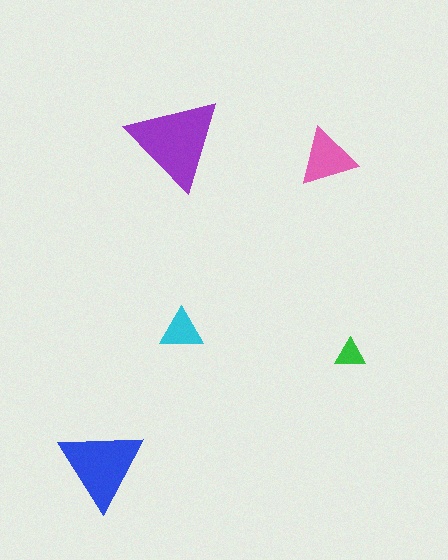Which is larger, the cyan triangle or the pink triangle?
The pink one.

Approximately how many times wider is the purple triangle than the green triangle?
About 3 times wider.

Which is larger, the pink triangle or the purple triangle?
The purple one.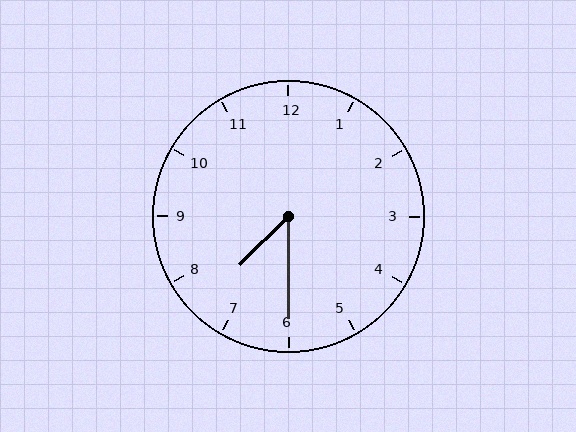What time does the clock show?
7:30.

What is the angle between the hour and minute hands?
Approximately 45 degrees.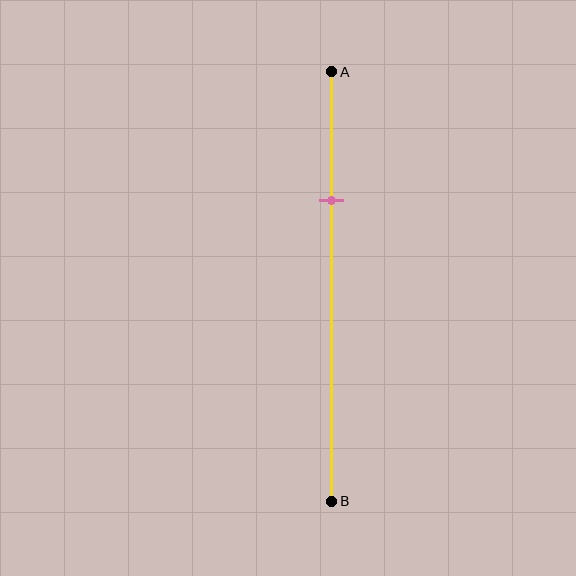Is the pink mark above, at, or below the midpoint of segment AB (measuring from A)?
The pink mark is above the midpoint of segment AB.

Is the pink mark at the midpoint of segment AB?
No, the mark is at about 30% from A, not at the 50% midpoint.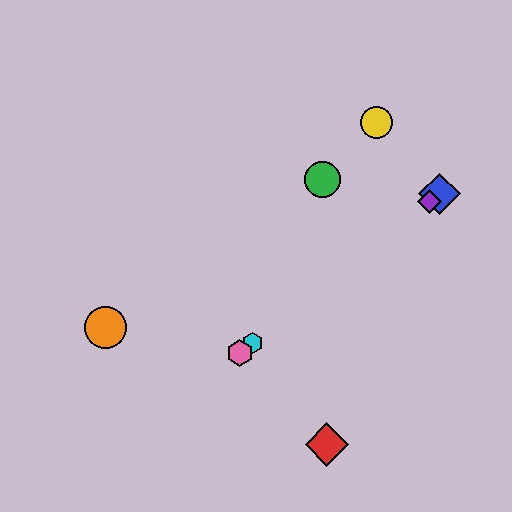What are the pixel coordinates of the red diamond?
The red diamond is at (327, 445).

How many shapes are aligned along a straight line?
4 shapes (the blue diamond, the purple diamond, the cyan hexagon, the pink hexagon) are aligned along a straight line.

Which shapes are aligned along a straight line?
The blue diamond, the purple diamond, the cyan hexagon, the pink hexagon are aligned along a straight line.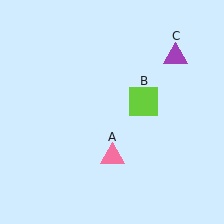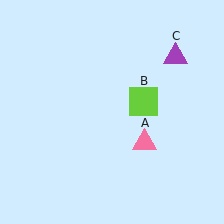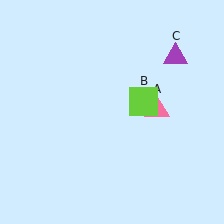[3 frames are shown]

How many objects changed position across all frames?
1 object changed position: pink triangle (object A).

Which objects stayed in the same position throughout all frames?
Lime square (object B) and purple triangle (object C) remained stationary.